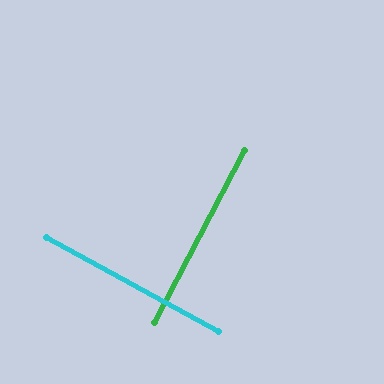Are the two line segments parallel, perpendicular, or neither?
Perpendicular — they meet at approximately 89°.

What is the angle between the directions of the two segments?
Approximately 89 degrees.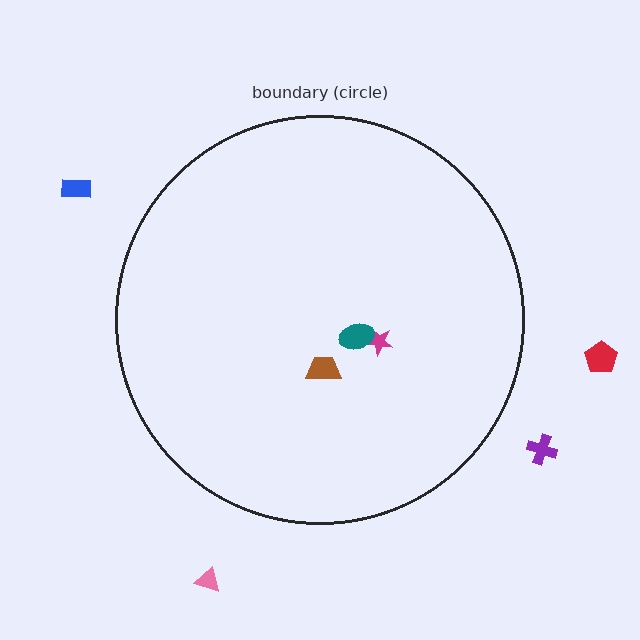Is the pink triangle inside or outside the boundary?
Outside.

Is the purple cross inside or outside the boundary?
Outside.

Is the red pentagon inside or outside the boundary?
Outside.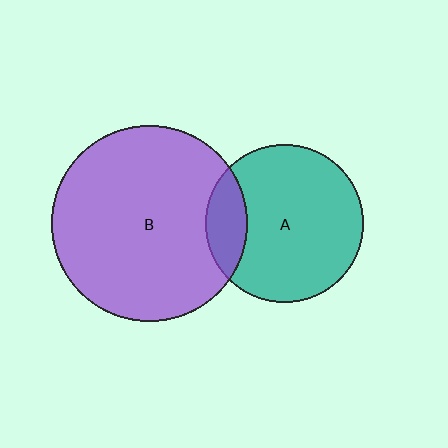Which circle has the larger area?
Circle B (purple).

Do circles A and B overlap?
Yes.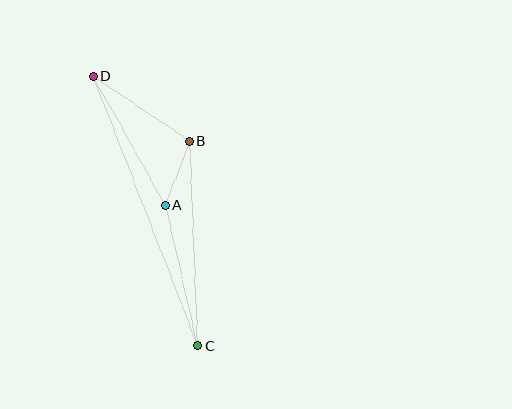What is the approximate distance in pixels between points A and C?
The distance between A and C is approximately 144 pixels.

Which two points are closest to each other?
Points A and B are closest to each other.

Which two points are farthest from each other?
Points C and D are farthest from each other.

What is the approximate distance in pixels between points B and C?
The distance between B and C is approximately 205 pixels.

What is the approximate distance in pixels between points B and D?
The distance between B and D is approximately 116 pixels.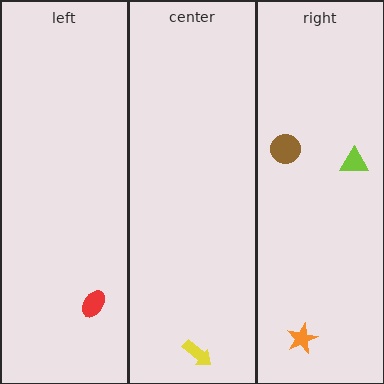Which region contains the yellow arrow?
The center region.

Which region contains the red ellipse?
The left region.